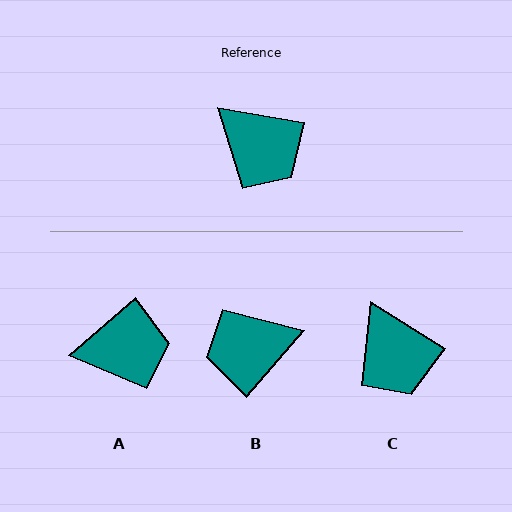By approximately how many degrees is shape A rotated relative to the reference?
Approximately 50 degrees counter-clockwise.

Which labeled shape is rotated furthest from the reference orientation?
B, about 122 degrees away.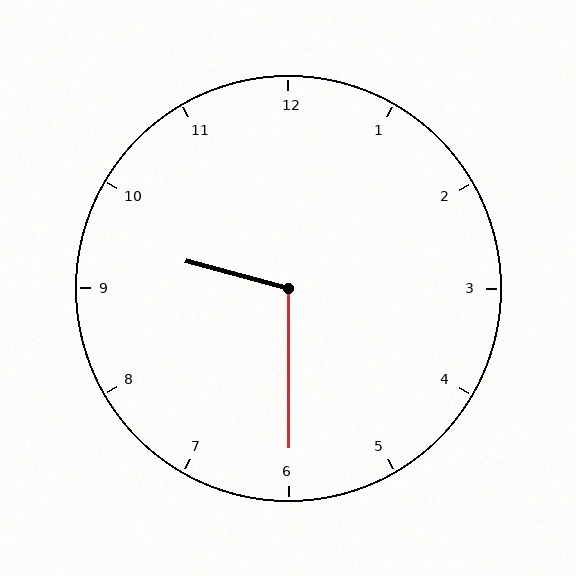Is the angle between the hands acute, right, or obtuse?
It is obtuse.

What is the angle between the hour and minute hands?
Approximately 105 degrees.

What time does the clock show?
9:30.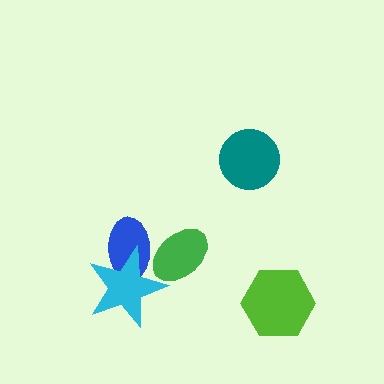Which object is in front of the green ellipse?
The cyan star is in front of the green ellipse.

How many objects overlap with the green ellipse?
2 objects overlap with the green ellipse.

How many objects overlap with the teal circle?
0 objects overlap with the teal circle.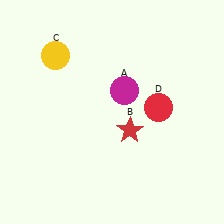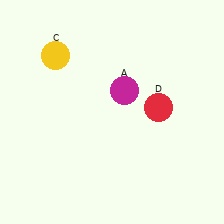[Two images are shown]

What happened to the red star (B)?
The red star (B) was removed in Image 2. It was in the bottom-right area of Image 1.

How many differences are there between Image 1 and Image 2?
There is 1 difference between the two images.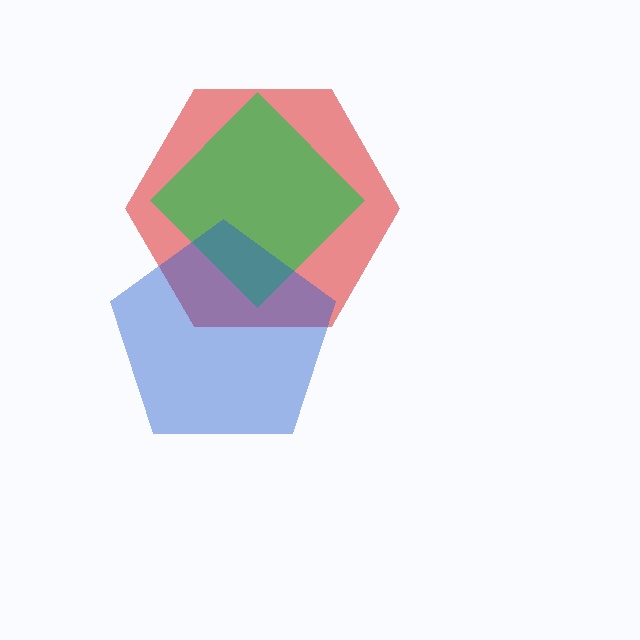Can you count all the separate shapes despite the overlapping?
Yes, there are 3 separate shapes.